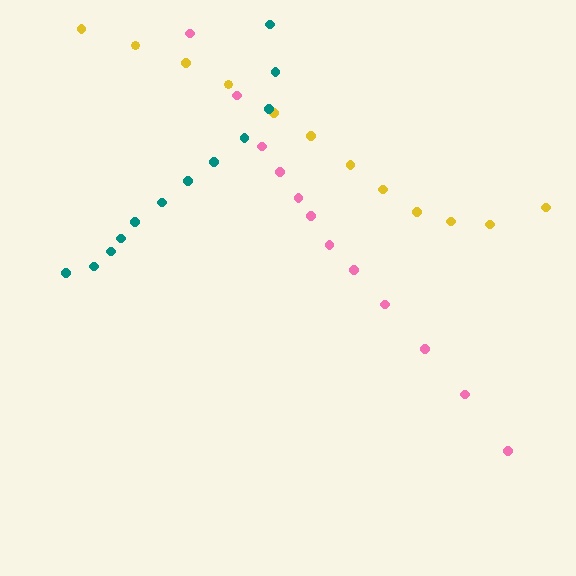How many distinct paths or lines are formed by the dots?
There are 3 distinct paths.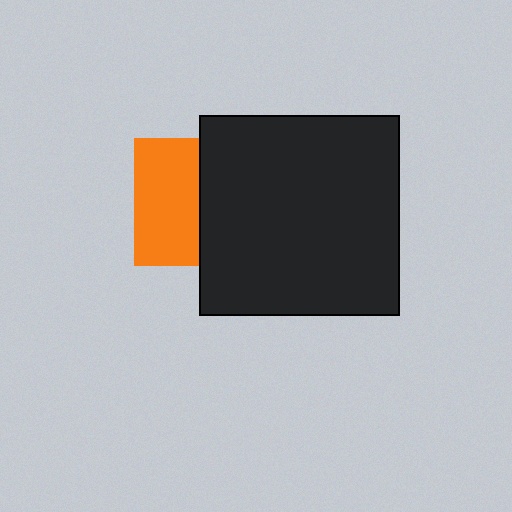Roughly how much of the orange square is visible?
About half of it is visible (roughly 52%).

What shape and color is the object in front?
The object in front is a black square.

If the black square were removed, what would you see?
You would see the complete orange square.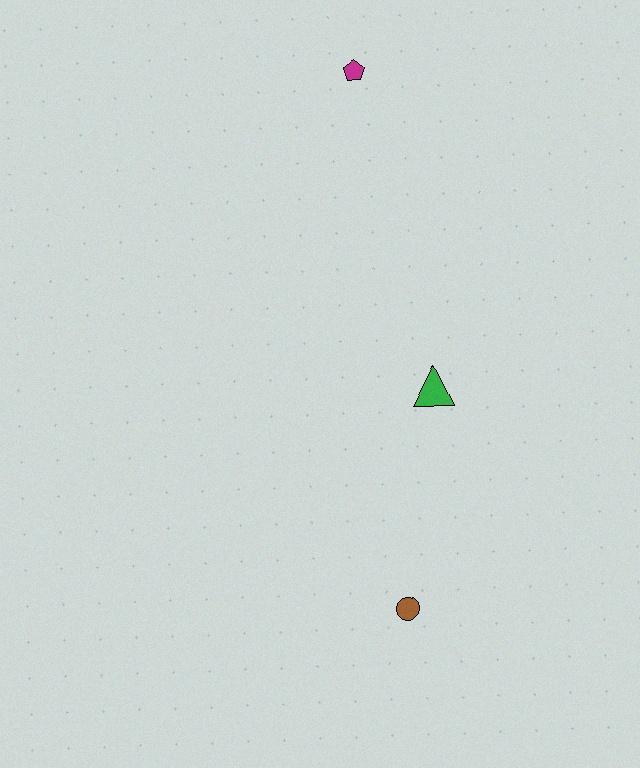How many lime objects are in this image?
There are no lime objects.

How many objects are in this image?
There are 3 objects.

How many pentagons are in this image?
There is 1 pentagon.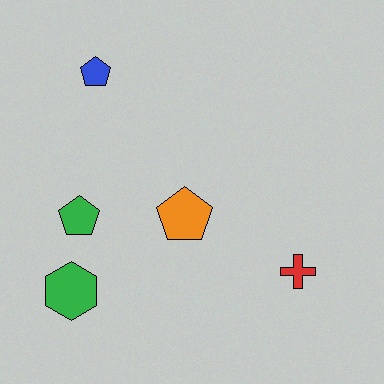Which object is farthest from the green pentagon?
The red cross is farthest from the green pentagon.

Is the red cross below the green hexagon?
No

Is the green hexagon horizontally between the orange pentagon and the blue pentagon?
No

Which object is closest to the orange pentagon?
The green pentagon is closest to the orange pentagon.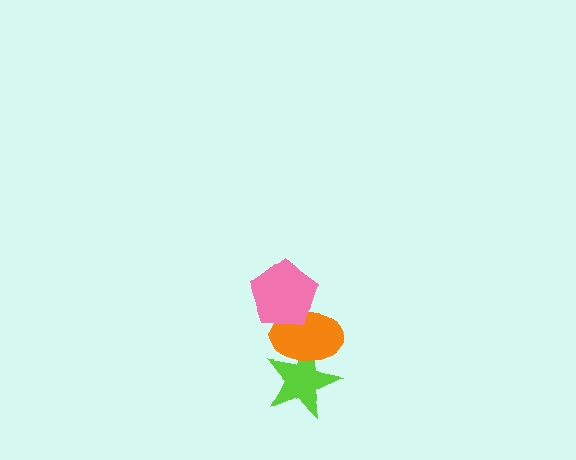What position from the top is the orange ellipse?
The orange ellipse is 2nd from the top.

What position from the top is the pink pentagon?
The pink pentagon is 1st from the top.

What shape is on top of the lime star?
The orange ellipse is on top of the lime star.